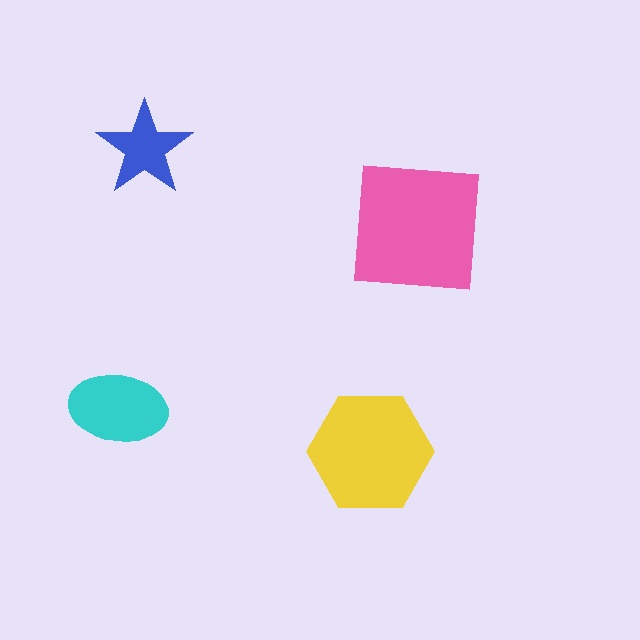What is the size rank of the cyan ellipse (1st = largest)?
3rd.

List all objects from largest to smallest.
The pink square, the yellow hexagon, the cyan ellipse, the blue star.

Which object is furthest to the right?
The pink square is rightmost.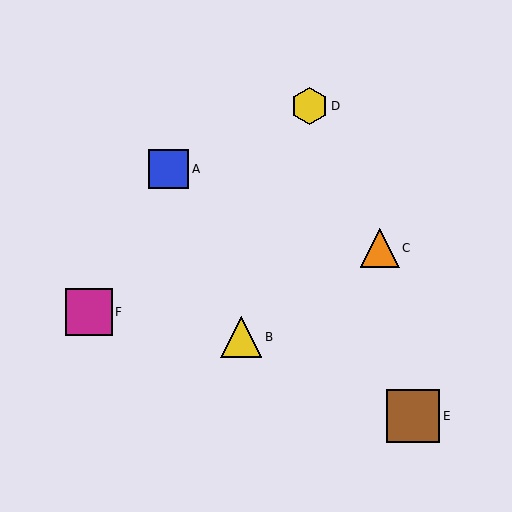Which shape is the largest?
The brown square (labeled E) is the largest.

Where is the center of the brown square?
The center of the brown square is at (413, 416).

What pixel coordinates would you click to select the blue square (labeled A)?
Click at (169, 169) to select the blue square A.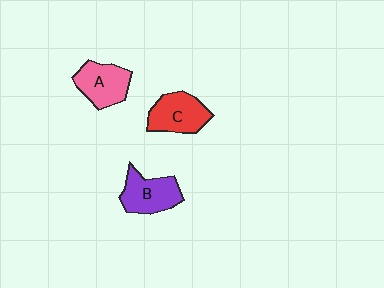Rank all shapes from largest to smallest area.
From largest to smallest: C (red), B (purple), A (pink).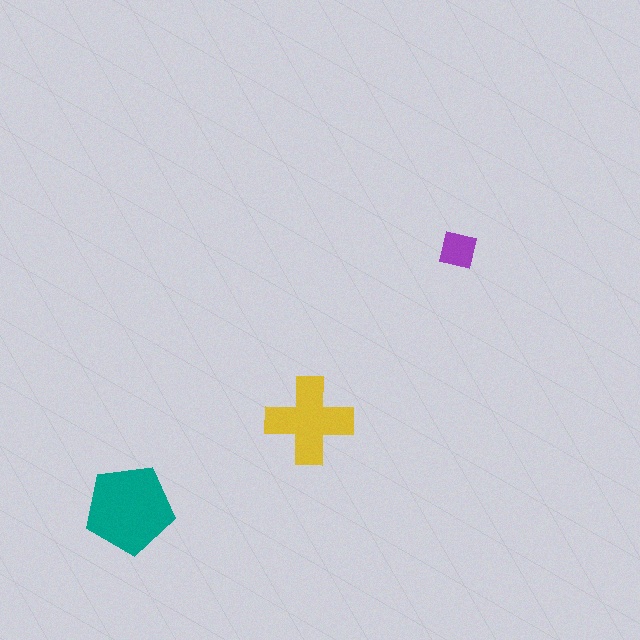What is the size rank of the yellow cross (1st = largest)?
2nd.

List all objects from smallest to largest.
The purple square, the yellow cross, the teal pentagon.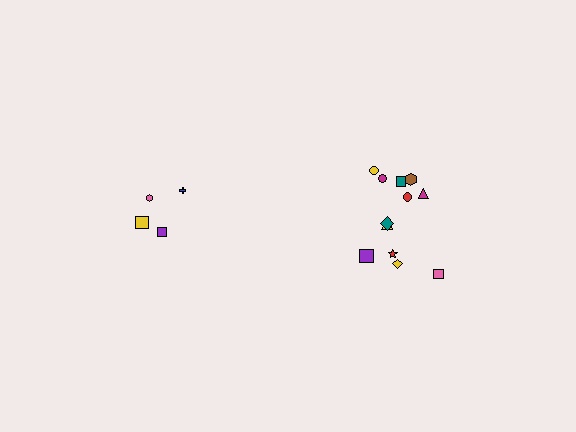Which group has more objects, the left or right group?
The right group.